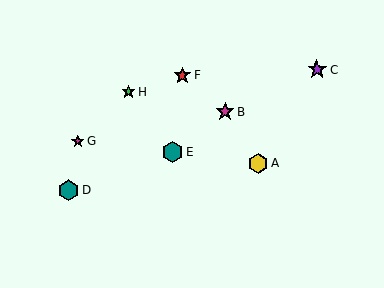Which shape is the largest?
The teal hexagon (labeled D) is the largest.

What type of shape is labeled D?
Shape D is a teal hexagon.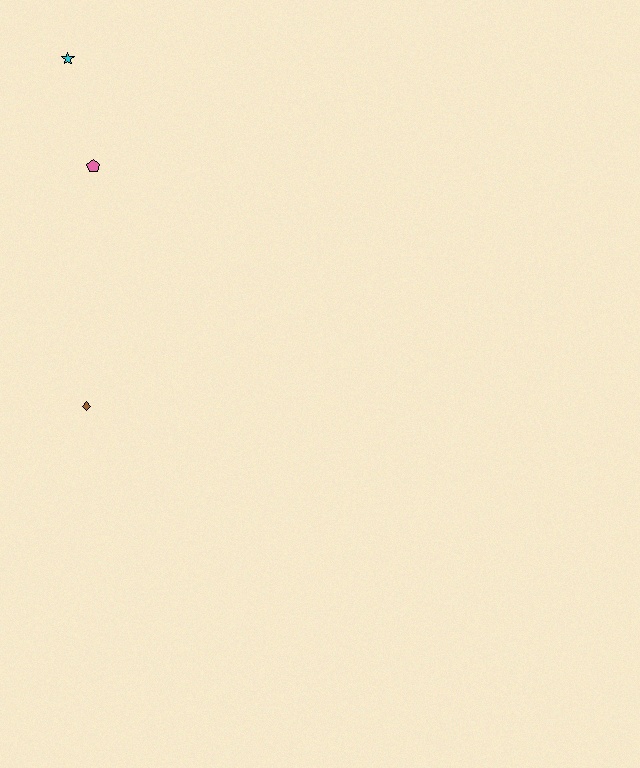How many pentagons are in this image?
There is 1 pentagon.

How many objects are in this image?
There are 3 objects.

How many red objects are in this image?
There are no red objects.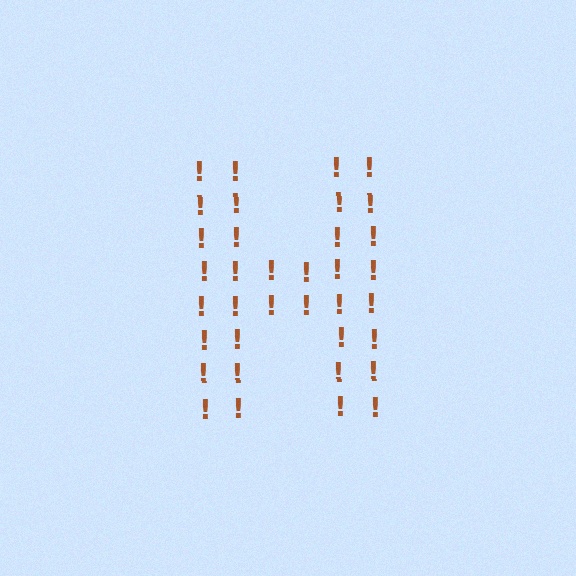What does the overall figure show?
The overall figure shows the letter H.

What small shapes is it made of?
It is made of small exclamation marks.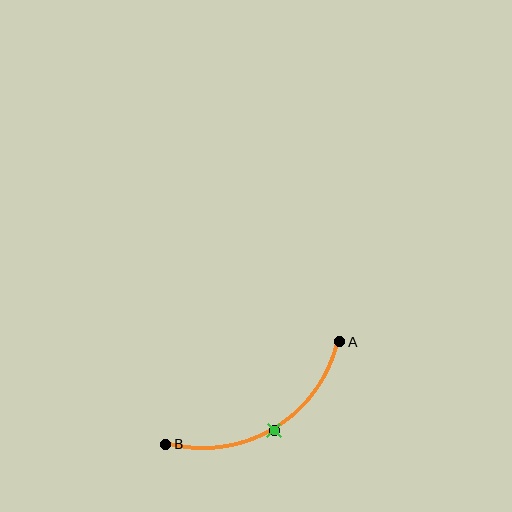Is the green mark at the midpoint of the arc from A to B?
Yes. The green mark lies on the arc at equal arc-length from both A and B — it is the arc midpoint.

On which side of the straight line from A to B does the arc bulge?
The arc bulges below the straight line connecting A and B.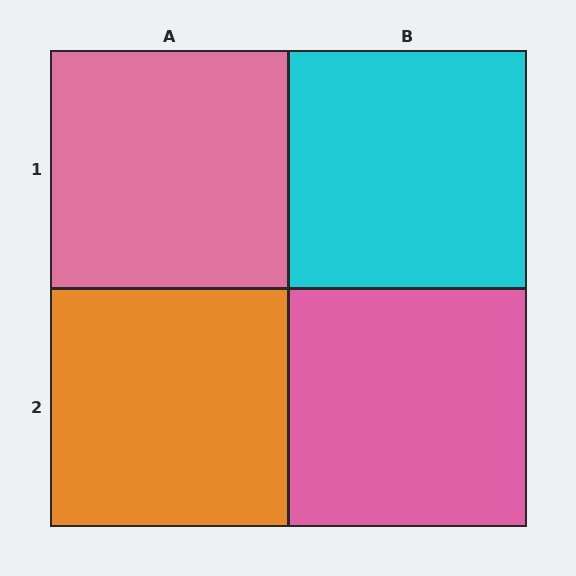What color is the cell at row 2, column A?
Orange.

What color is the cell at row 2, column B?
Pink.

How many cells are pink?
2 cells are pink.